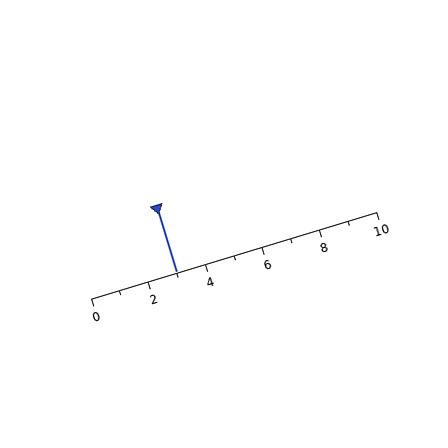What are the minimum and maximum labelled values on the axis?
The axis runs from 0 to 10.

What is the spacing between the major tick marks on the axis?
The major ticks are spaced 2 apart.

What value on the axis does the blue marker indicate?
The marker indicates approximately 3.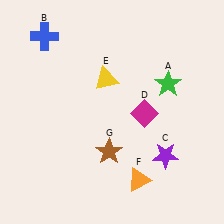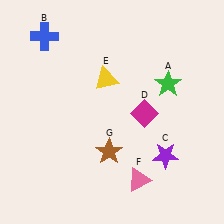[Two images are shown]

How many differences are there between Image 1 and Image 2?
There is 1 difference between the two images.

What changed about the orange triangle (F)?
In Image 1, F is orange. In Image 2, it changed to pink.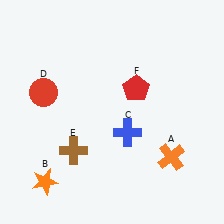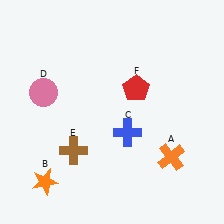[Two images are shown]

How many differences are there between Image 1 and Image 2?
There is 1 difference between the two images.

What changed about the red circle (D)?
In Image 1, D is red. In Image 2, it changed to pink.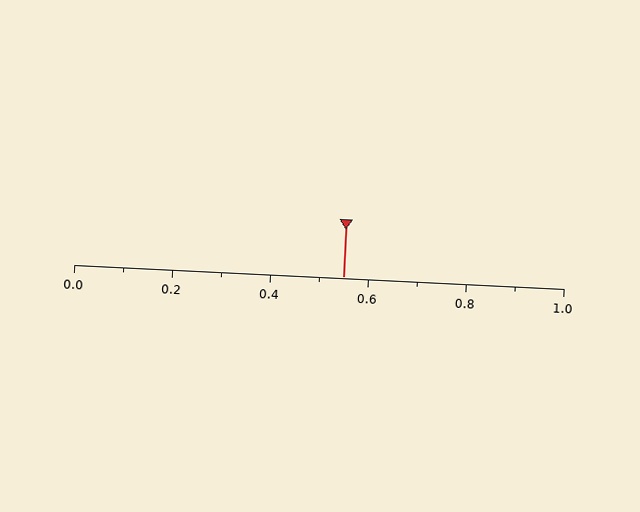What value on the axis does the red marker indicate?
The marker indicates approximately 0.55.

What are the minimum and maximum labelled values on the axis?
The axis runs from 0.0 to 1.0.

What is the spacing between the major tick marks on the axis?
The major ticks are spaced 0.2 apart.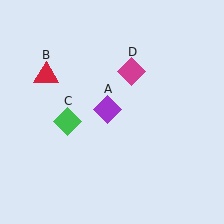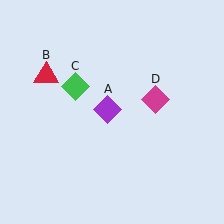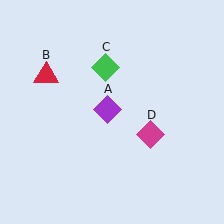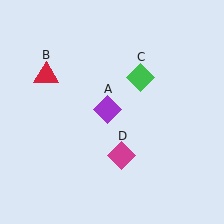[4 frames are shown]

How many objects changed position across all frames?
2 objects changed position: green diamond (object C), magenta diamond (object D).